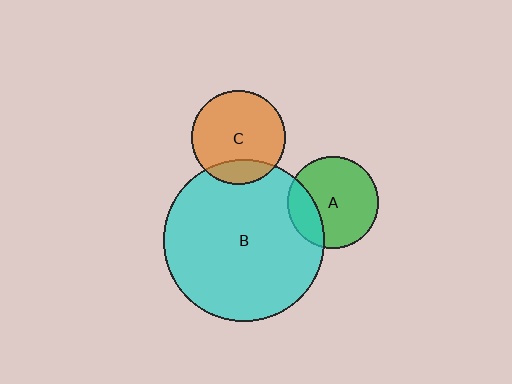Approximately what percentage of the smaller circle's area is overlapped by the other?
Approximately 25%.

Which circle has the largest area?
Circle B (cyan).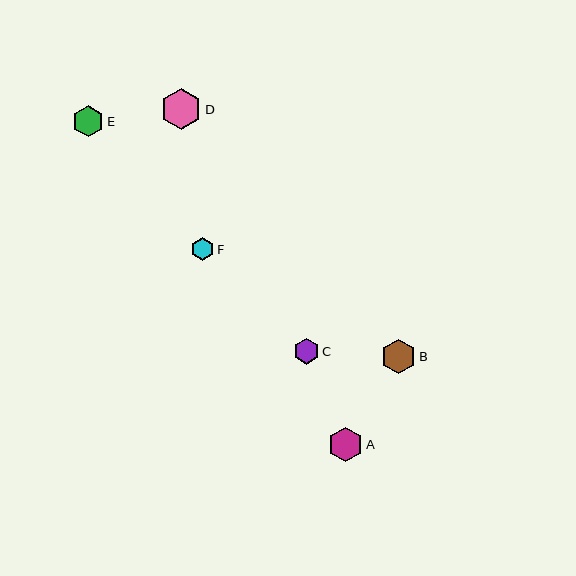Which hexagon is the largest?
Hexagon D is the largest with a size of approximately 41 pixels.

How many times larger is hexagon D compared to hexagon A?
Hexagon D is approximately 1.2 times the size of hexagon A.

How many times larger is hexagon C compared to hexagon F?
Hexagon C is approximately 1.1 times the size of hexagon F.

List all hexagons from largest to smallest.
From largest to smallest: D, A, B, E, C, F.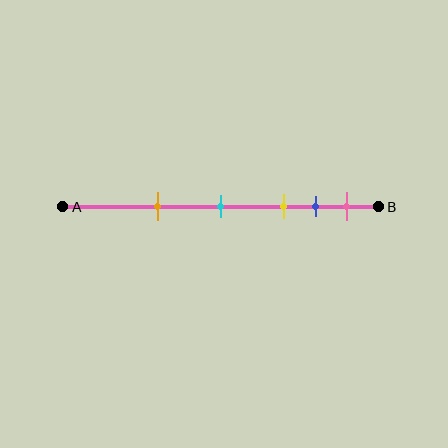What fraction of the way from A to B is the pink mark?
The pink mark is approximately 90% (0.9) of the way from A to B.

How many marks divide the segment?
There are 5 marks dividing the segment.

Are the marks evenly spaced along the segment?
No, the marks are not evenly spaced.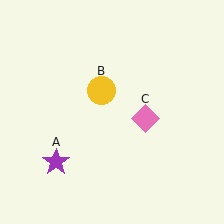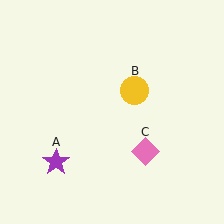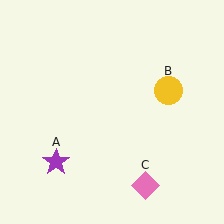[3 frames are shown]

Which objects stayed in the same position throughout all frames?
Purple star (object A) remained stationary.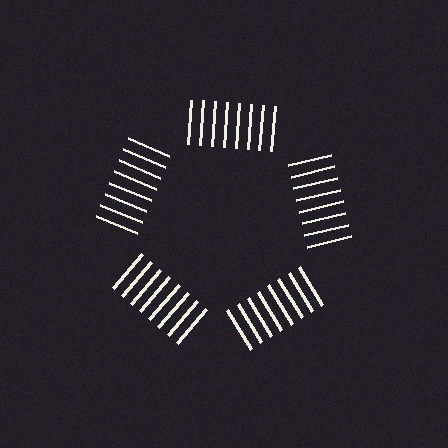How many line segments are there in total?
40 — 8 along each of the 5 edges.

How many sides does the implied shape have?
5 sides — the line-ends trace a pentagon.